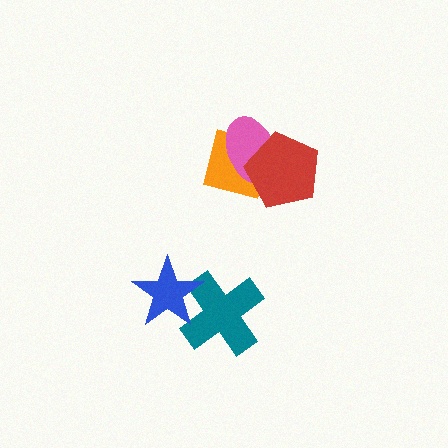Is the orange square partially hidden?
Yes, it is partially covered by another shape.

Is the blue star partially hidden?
No, no other shape covers it.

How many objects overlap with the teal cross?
1 object overlaps with the teal cross.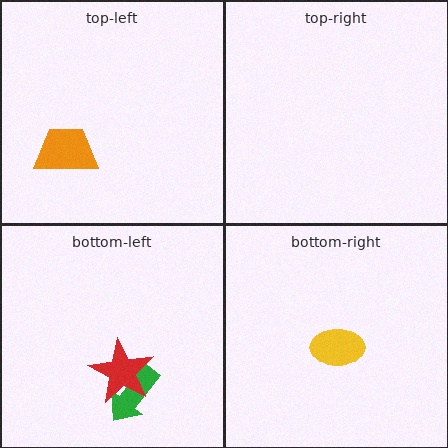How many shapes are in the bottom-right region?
1.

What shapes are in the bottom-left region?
The green arrow, the red star.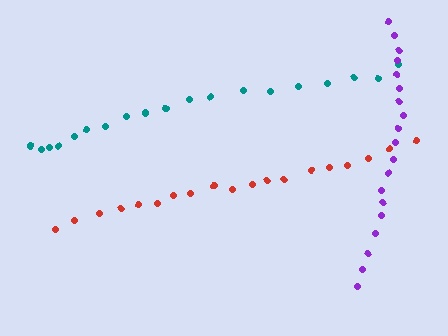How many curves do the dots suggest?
There are 3 distinct paths.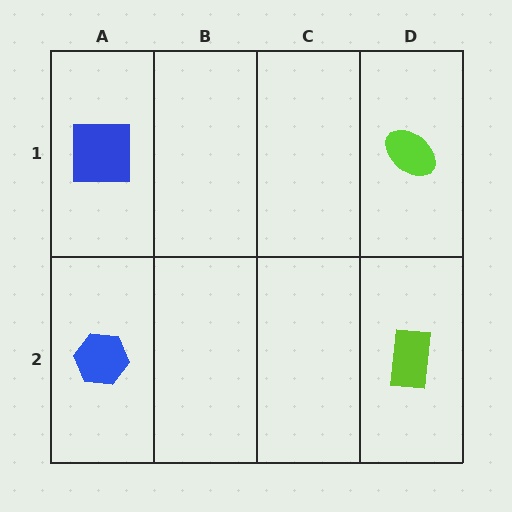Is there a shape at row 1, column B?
No, that cell is empty.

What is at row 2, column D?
A lime rectangle.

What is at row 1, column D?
A lime ellipse.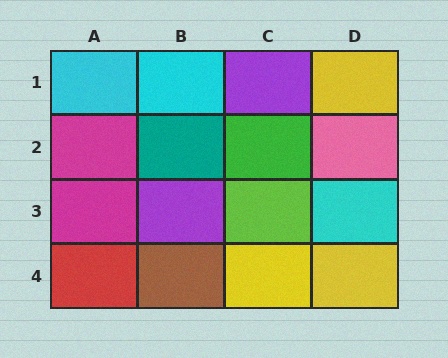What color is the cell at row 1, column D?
Yellow.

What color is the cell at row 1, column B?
Cyan.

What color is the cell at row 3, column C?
Lime.